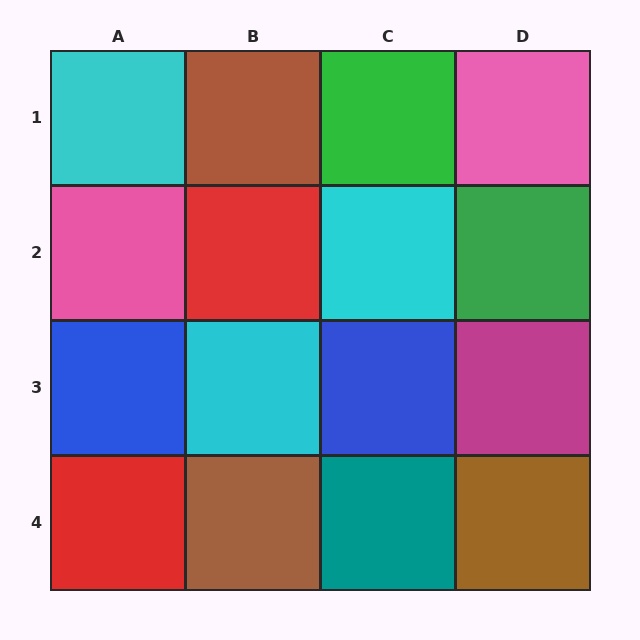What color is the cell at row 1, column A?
Cyan.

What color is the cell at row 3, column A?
Blue.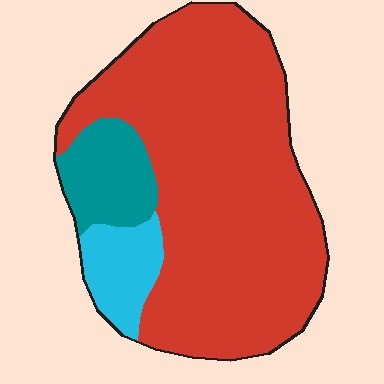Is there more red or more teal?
Red.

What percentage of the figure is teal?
Teal takes up about one eighth (1/8) of the figure.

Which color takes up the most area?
Red, at roughly 80%.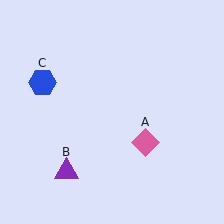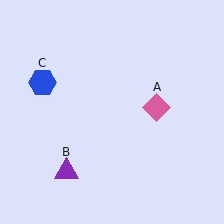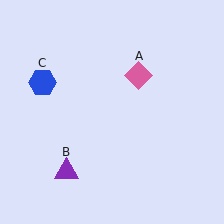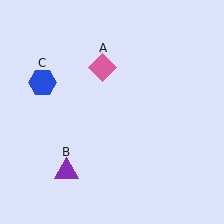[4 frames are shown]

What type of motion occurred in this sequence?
The pink diamond (object A) rotated counterclockwise around the center of the scene.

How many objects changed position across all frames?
1 object changed position: pink diamond (object A).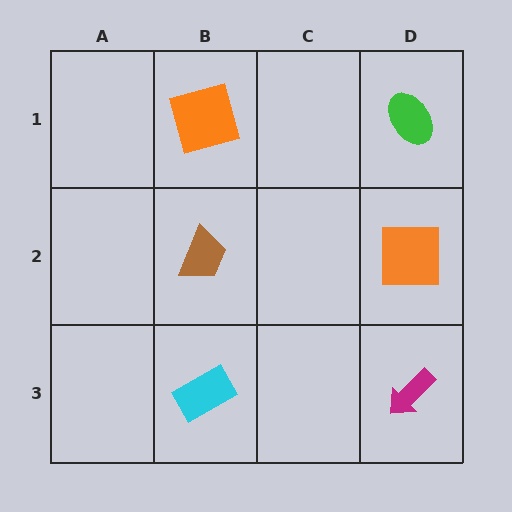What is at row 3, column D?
A magenta arrow.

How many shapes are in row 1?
2 shapes.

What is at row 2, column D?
An orange square.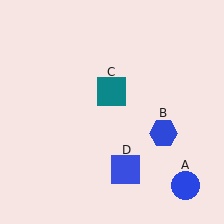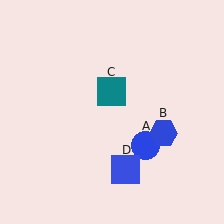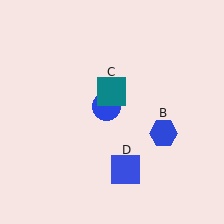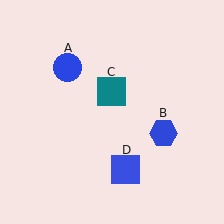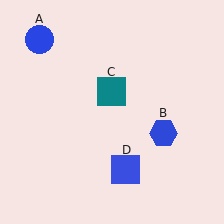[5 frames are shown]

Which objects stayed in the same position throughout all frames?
Blue hexagon (object B) and teal square (object C) and blue square (object D) remained stationary.